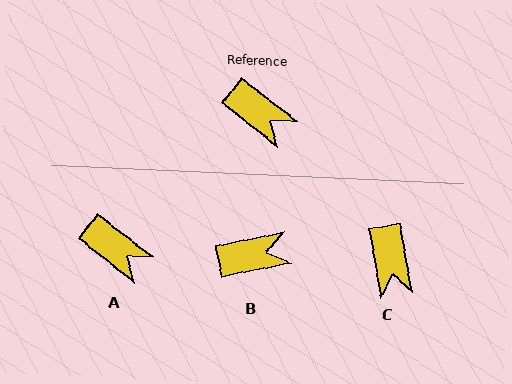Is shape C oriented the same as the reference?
No, it is off by about 43 degrees.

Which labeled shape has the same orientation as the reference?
A.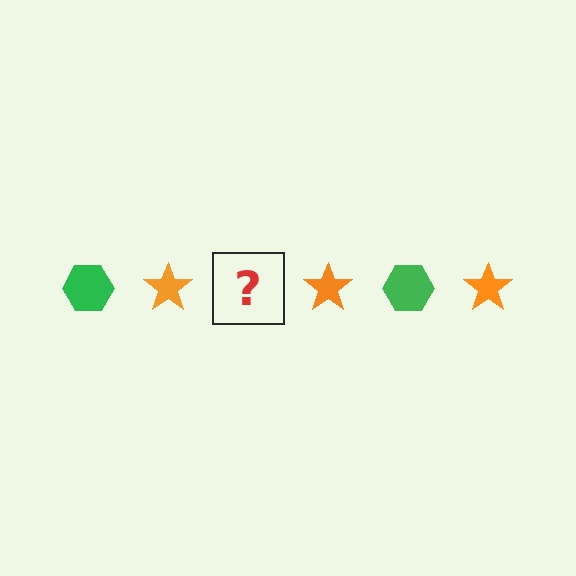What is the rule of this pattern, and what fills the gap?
The rule is that the pattern alternates between green hexagon and orange star. The gap should be filled with a green hexagon.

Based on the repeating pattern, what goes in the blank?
The blank should be a green hexagon.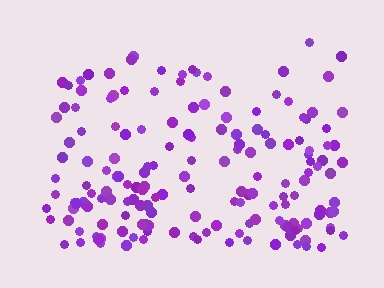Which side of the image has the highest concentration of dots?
The bottom.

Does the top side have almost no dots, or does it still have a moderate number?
Still a moderate number, just noticeably fewer than the bottom.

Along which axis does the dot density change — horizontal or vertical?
Vertical.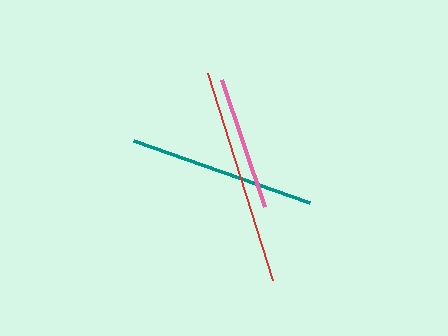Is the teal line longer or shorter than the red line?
The red line is longer than the teal line.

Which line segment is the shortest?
The pink line is the shortest at approximately 133 pixels.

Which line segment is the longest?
The red line is the longest at approximately 217 pixels.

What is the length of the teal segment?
The teal segment is approximately 187 pixels long.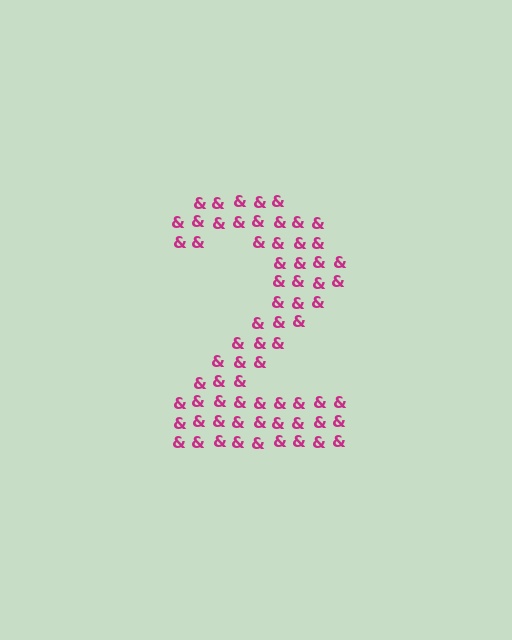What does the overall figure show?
The overall figure shows the digit 2.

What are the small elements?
The small elements are ampersands.